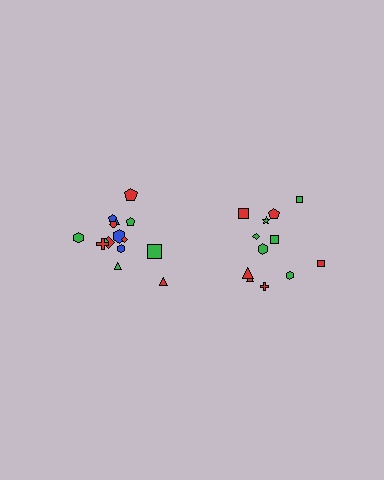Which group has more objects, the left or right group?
The left group.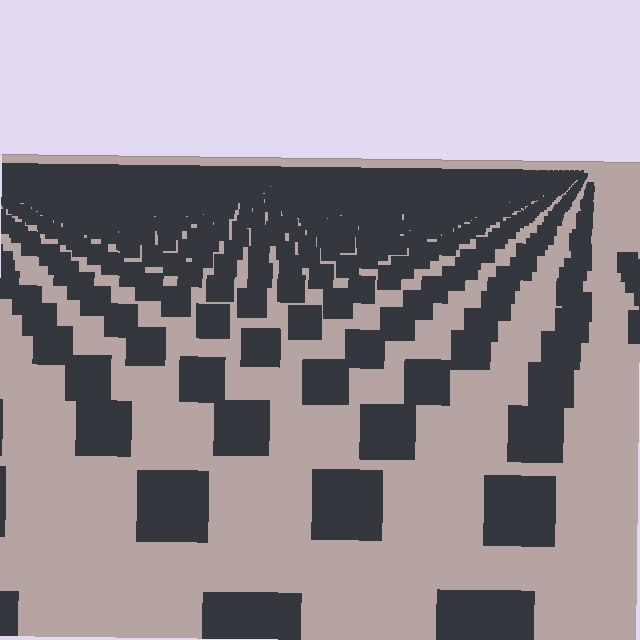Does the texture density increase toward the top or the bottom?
Density increases toward the top.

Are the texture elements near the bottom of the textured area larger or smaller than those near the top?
Larger. Near the bottom, elements are closer to the viewer and appear at a bigger on-screen size.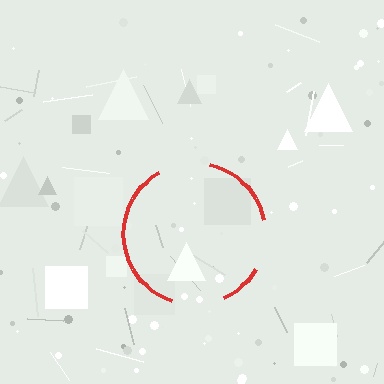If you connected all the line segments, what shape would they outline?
They would outline a circle.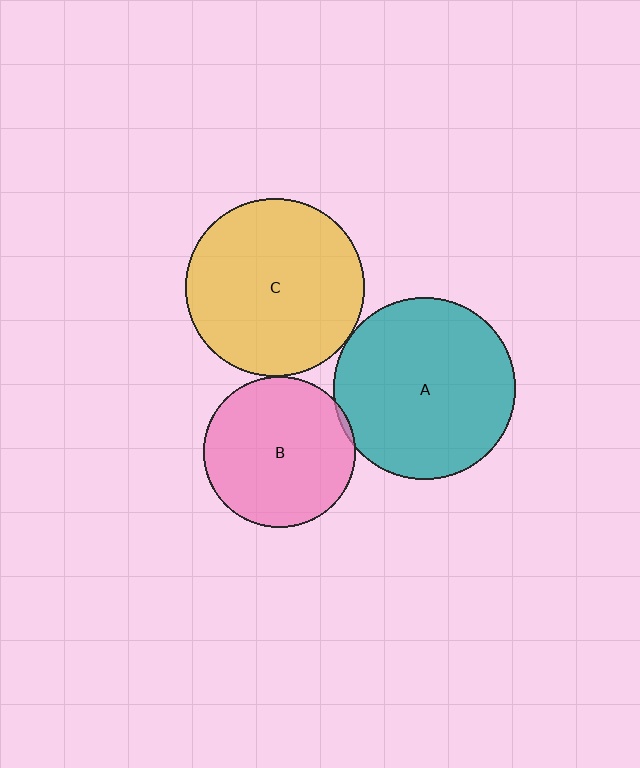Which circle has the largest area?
Circle A (teal).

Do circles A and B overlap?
Yes.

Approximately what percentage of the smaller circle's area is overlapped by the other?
Approximately 5%.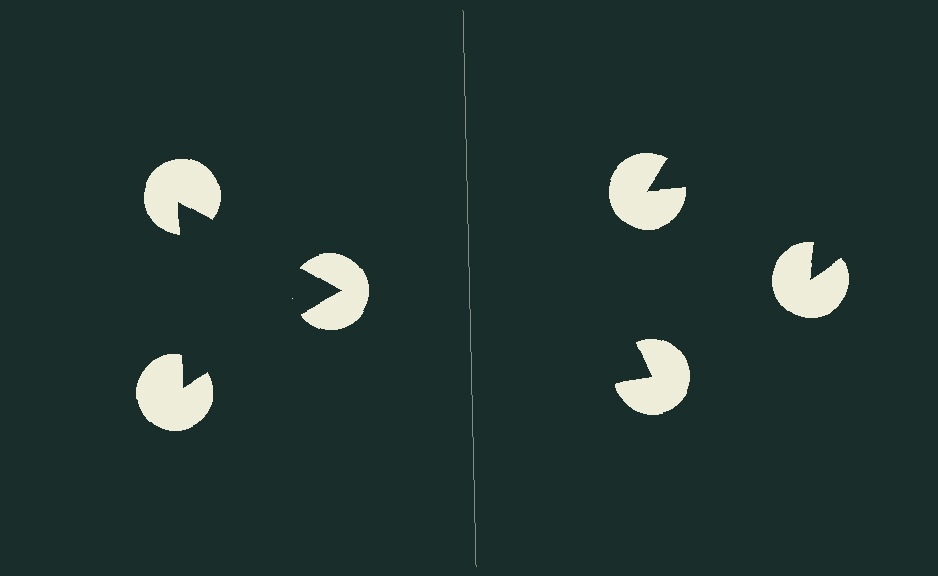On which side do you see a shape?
An illusory triangle appears on the left side. On the right side the wedge cuts are rotated, so no coherent shape forms.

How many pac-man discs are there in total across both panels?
6 — 3 on each side.